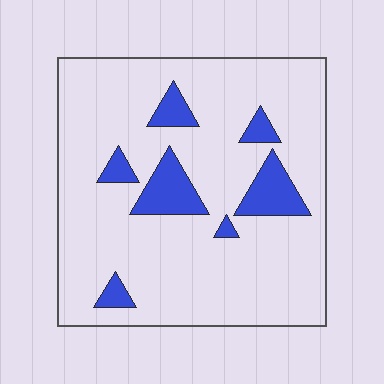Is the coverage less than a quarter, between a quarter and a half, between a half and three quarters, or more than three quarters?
Less than a quarter.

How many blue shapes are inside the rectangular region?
7.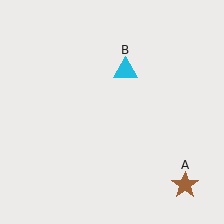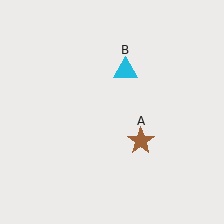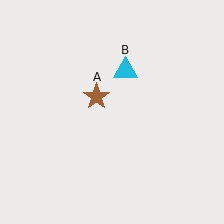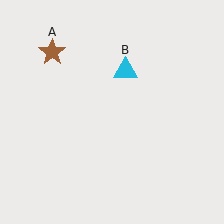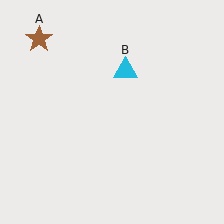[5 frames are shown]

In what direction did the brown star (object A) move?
The brown star (object A) moved up and to the left.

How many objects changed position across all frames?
1 object changed position: brown star (object A).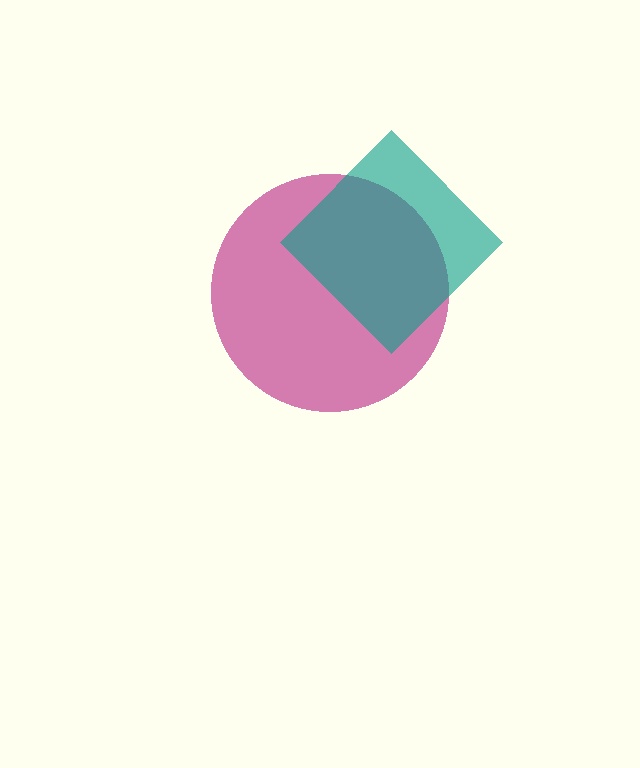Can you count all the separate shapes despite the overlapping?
Yes, there are 2 separate shapes.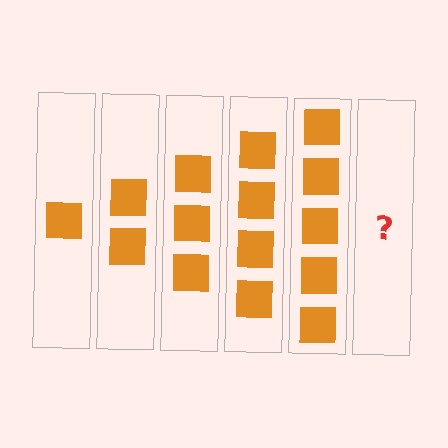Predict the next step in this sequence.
The next step is 6 squares.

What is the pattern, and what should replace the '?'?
The pattern is that each step adds one more square. The '?' should be 6 squares.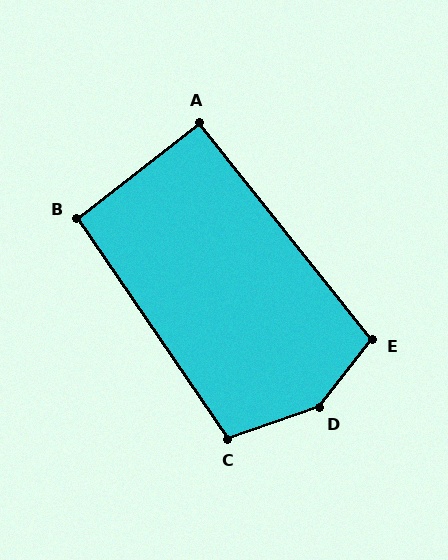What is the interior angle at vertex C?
Approximately 105 degrees (obtuse).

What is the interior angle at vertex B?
Approximately 94 degrees (approximately right).